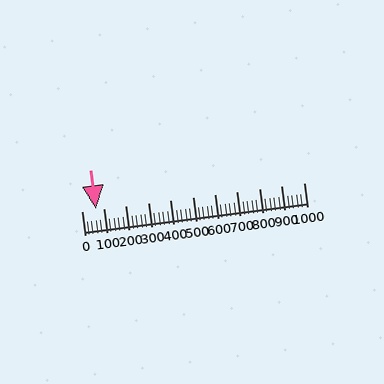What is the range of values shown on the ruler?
The ruler shows values from 0 to 1000.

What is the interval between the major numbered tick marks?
The major tick marks are spaced 100 units apart.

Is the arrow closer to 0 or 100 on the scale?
The arrow is closer to 100.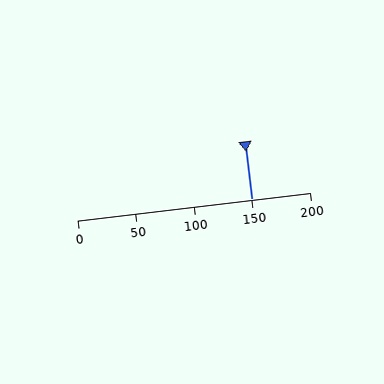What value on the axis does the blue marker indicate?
The marker indicates approximately 150.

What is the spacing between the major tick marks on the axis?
The major ticks are spaced 50 apart.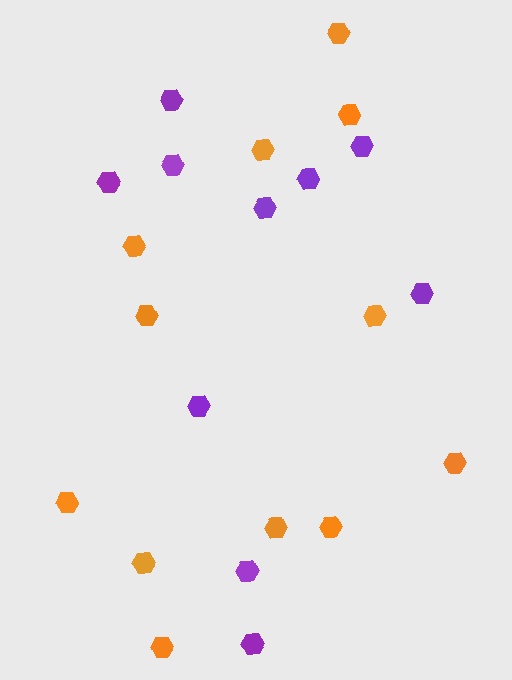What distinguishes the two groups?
There are 2 groups: one group of orange hexagons (12) and one group of purple hexagons (10).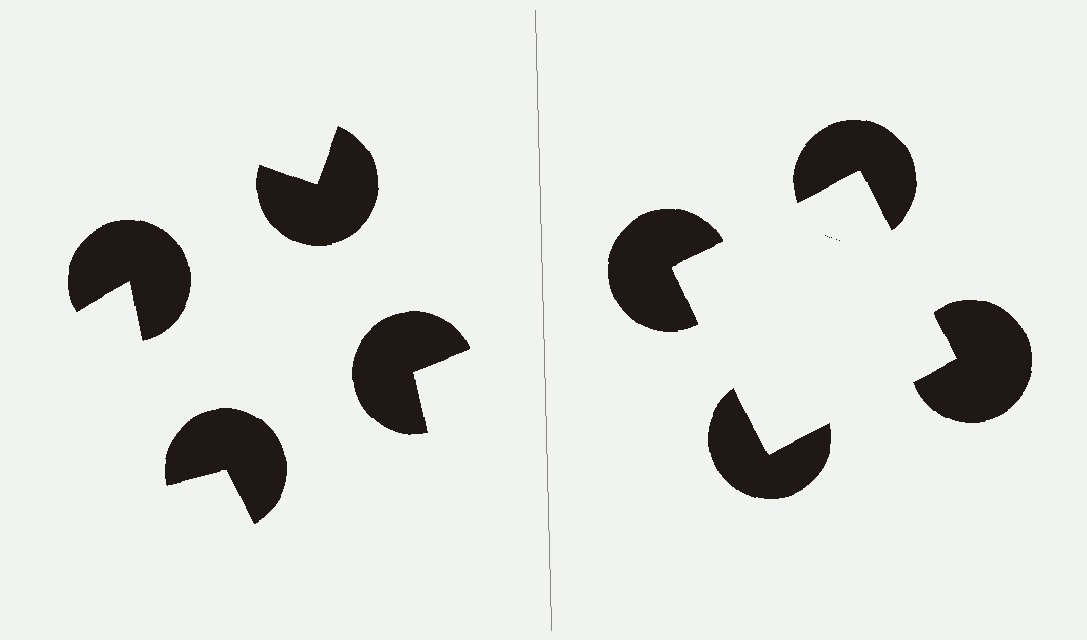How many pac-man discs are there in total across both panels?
8 — 4 on each side.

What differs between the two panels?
The pac-man discs are positioned identically on both sides; only the wedge orientations differ. On the right they align to a square; on the left they are misaligned.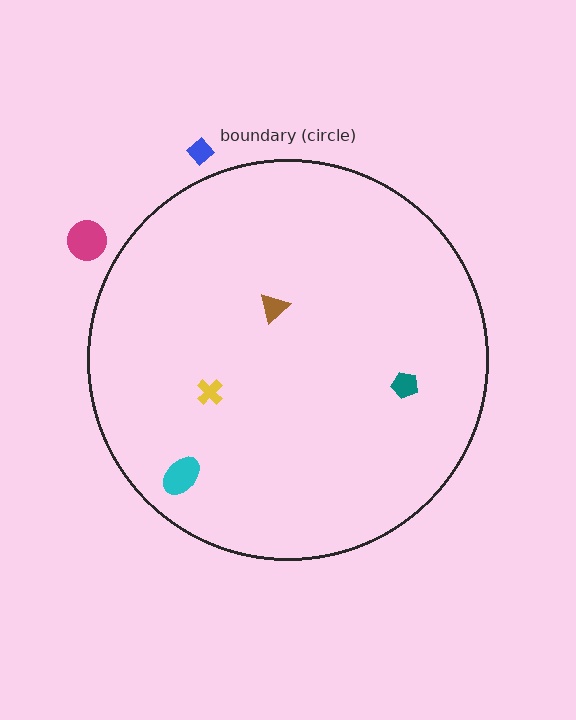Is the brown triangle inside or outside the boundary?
Inside.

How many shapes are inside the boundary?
4 inside, 2 outside.